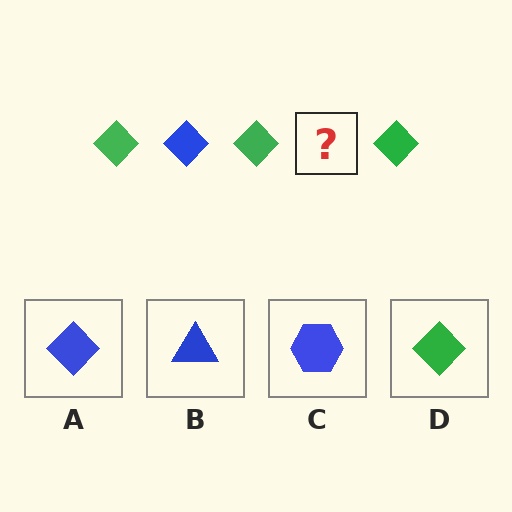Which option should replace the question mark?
Option A.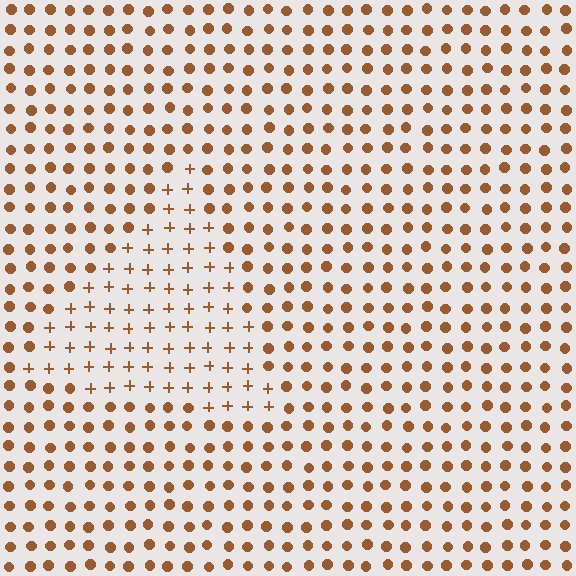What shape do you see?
I see a triangle.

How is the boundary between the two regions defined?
The boundary is defined by a change in element shape: plus signs inside vs. circles outside. All elements share the same color and spacing.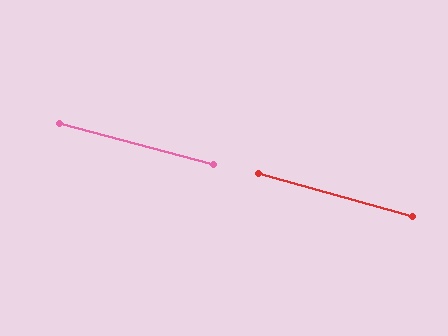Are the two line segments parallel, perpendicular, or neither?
Parallel — their directions differ by only 0.8°.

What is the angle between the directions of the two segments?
Approximately 1 degree.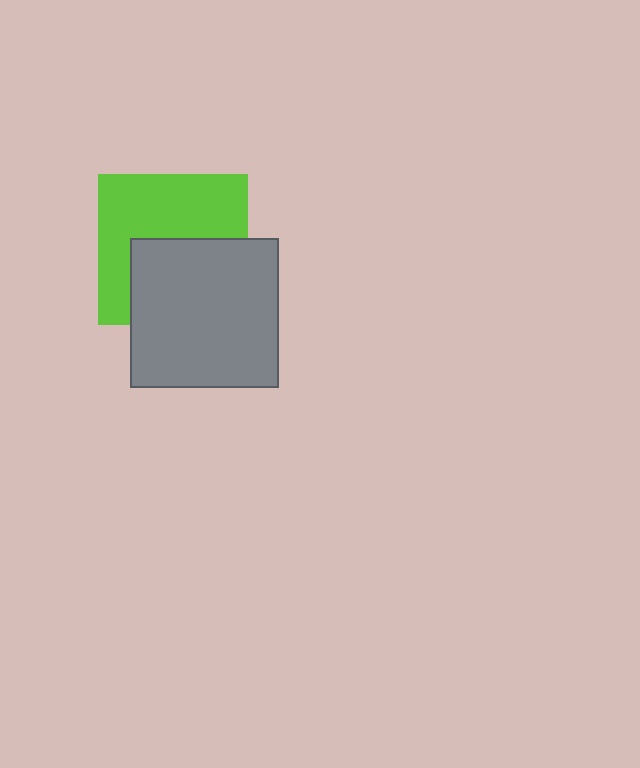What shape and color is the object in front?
The object in front is a gray square.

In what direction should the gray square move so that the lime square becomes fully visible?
The gray square should move down. That is the shortest direction to clear the overlap and leave the lime square fully visible.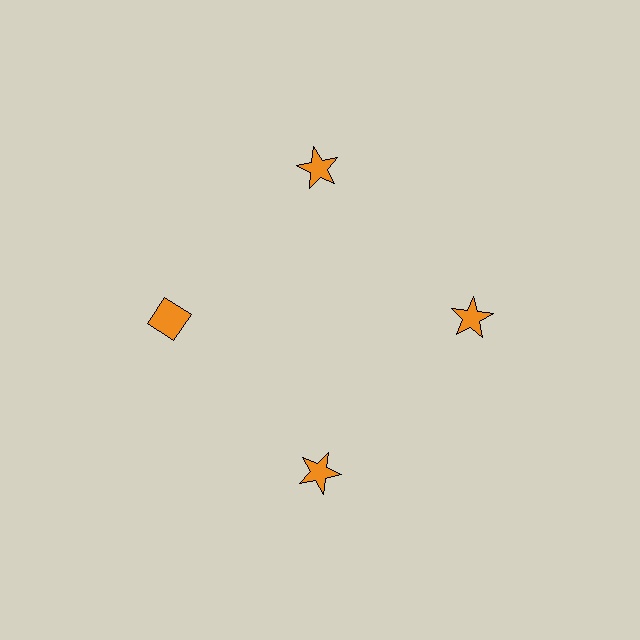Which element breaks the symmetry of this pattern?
The orange diamond at roughly the 9 o'clock position breaks the symmetry. All other shapes are orange stars.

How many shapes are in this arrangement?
There are 4 shapes arranged in a ring pattern.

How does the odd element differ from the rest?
It has a different shape: diamond instead of star.